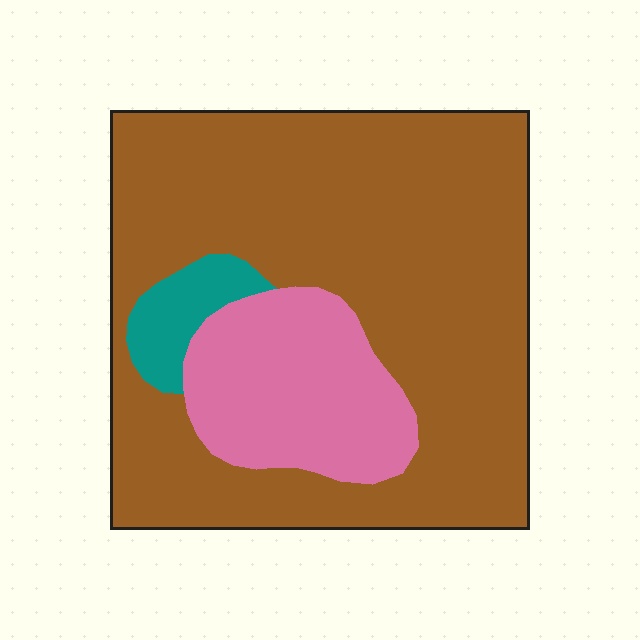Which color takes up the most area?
Brown, at roughly 75%.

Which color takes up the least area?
Teal, at roughly 5%.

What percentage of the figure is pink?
Pink takes up between a sixth and a third of the figure.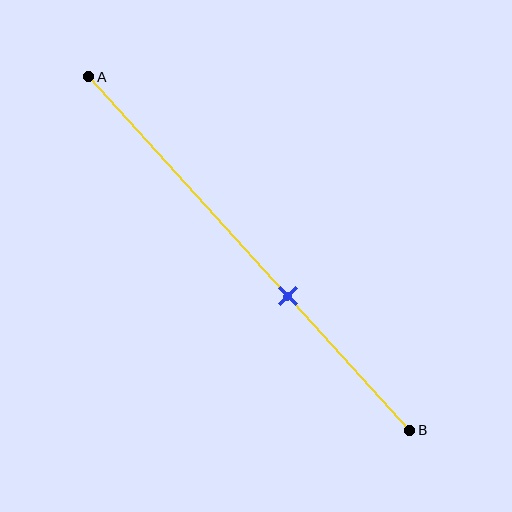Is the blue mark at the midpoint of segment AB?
No, the mark is at about 60% from A, not at the 50% midpoint.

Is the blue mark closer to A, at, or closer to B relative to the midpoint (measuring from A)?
The blue mark is closer to point B than the midpoint of segment AB.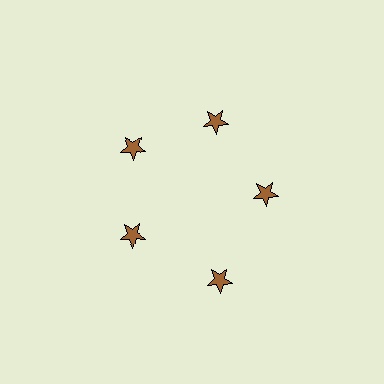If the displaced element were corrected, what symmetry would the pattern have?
It would have 5-fold rotational symmetry — the pattern would map onto itself every 72 degrees.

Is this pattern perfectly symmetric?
No. The 5 brown stars are arranged in a ring, but one element near the 5 o'clock position is pushed outward from the center, breaking the 5-fold rotational symmetry.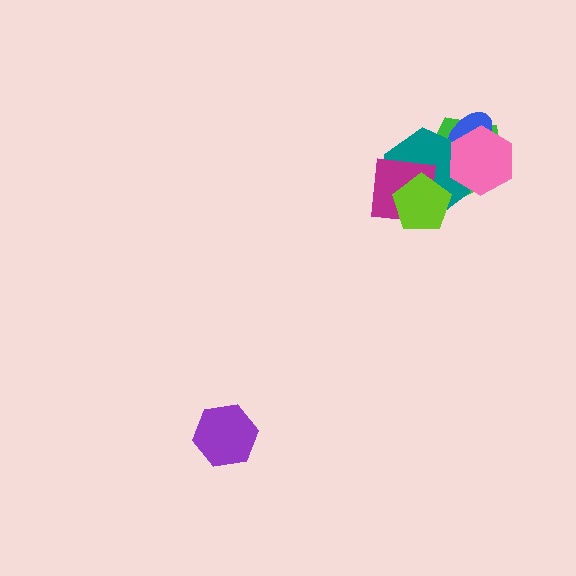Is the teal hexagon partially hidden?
Yes, it is partially covered by another shape.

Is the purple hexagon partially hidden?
No, no other shape covers it.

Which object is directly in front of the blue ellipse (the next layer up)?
The teal hexagon is directly in front of the blue ellipse.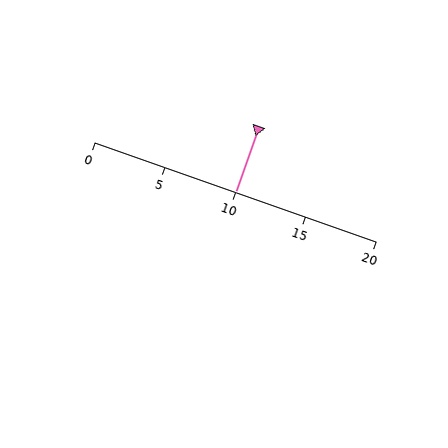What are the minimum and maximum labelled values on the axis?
The axis runs from 0 to 20.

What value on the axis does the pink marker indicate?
The marker indicates approximately 10.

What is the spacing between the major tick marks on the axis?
The major ticks are spaced 5 apart.